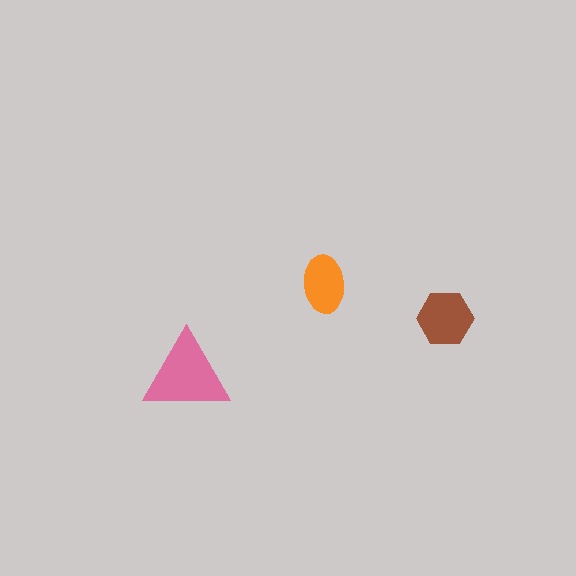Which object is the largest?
The pink triangle.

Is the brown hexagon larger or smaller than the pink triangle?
Smaller.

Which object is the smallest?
The orange ellipse.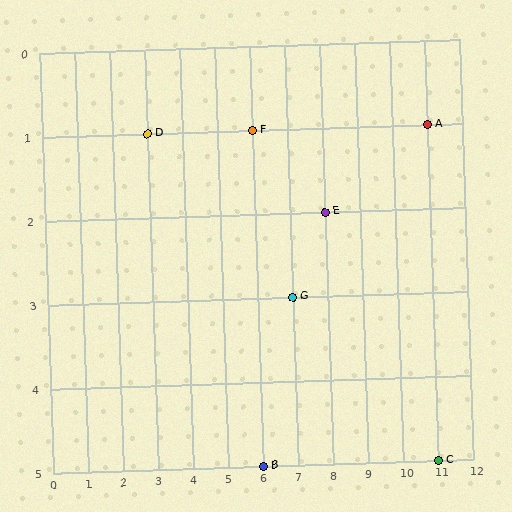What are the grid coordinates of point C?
Point C is at grid coordinates (11, 5).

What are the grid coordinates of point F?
Point F is at grid coordinates (6, 1).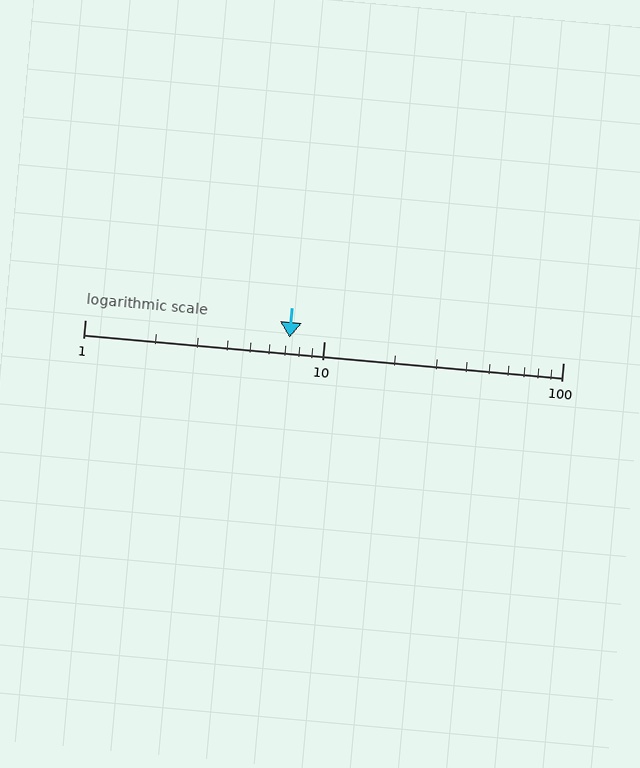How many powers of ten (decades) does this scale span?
The scale spans 2 decades, from 1 to 100.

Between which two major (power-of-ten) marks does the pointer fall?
The pointer is between 1 and 10.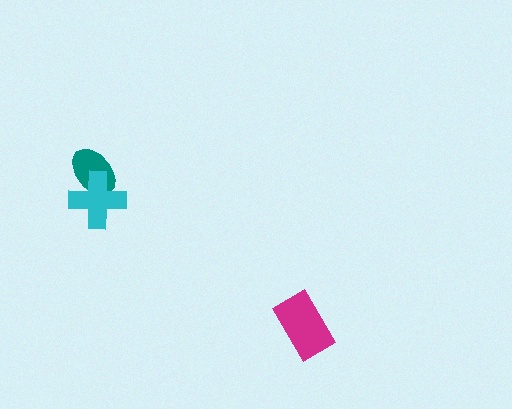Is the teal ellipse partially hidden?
Yes, it is partially covered by another shape.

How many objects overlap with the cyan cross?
1 object overlaps with the cyan cross.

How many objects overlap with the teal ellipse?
1 object overlaps with the teal ellipse.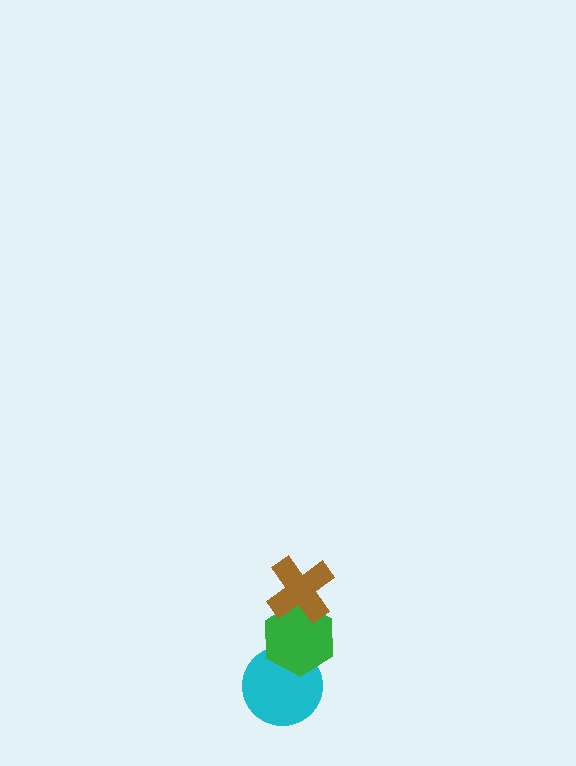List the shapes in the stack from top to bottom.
From top to bottom: the brown cross, the green hexagon, the cyan circle.